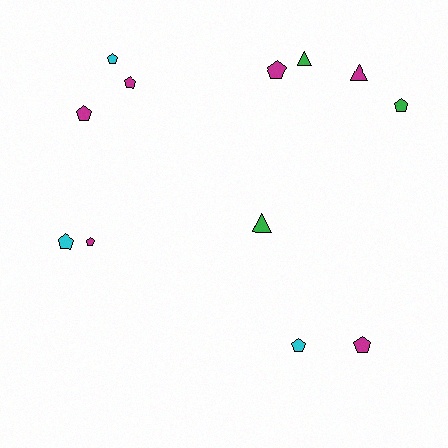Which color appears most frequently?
Magenta, with 6 objects.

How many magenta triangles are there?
There is 1 magenta triangle.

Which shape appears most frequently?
Pentagon, with 9 objects.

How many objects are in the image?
There are 12 objects.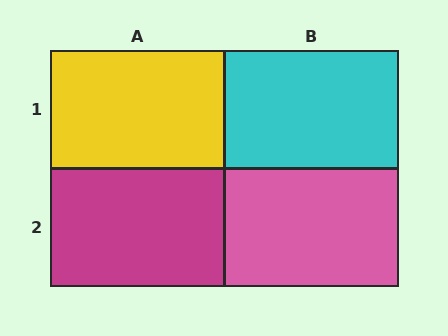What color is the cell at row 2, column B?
Pink.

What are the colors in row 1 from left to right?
Yellow, cyan.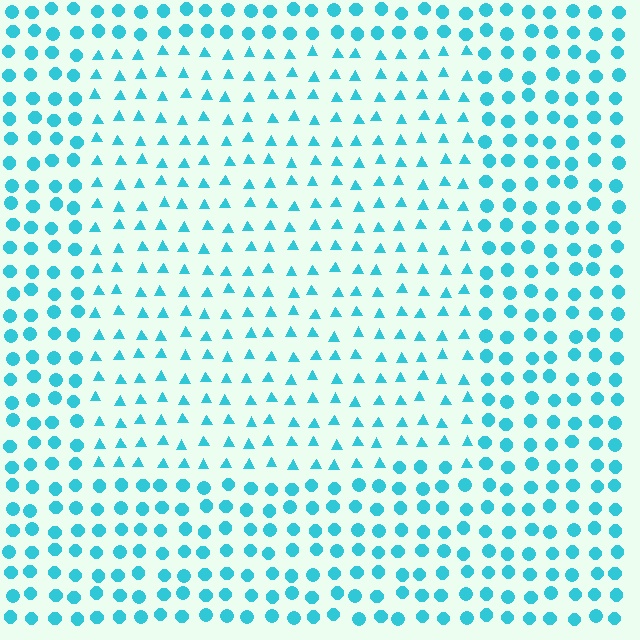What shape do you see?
I see a rectangle.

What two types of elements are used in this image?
The image uses triangles inside the rectangle region and circles outside it.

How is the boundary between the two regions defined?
The boundary is defined by a change in element shape: triangles inside vs. circles outside. All elements share the same color and spacing.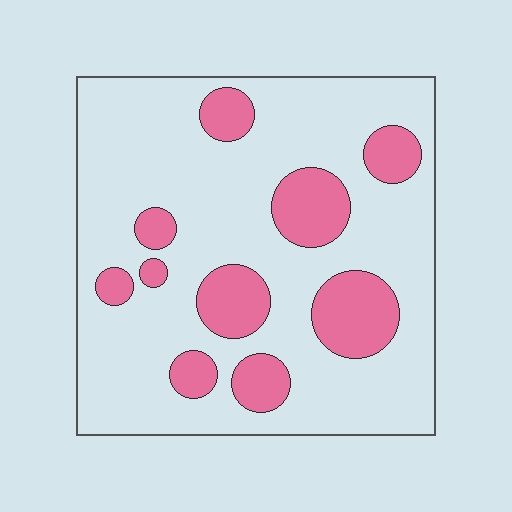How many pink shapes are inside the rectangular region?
10.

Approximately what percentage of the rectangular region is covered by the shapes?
Approximately 20%.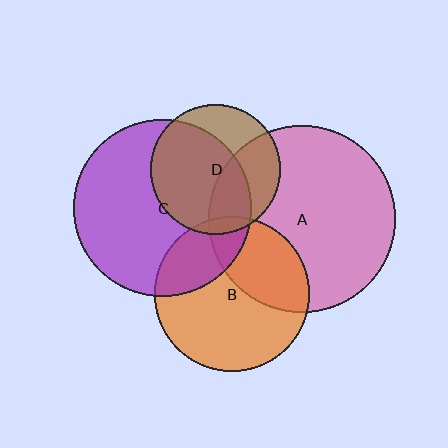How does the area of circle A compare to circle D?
Approximately 2.1 times.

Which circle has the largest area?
Circle A (pink).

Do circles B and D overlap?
Yes.